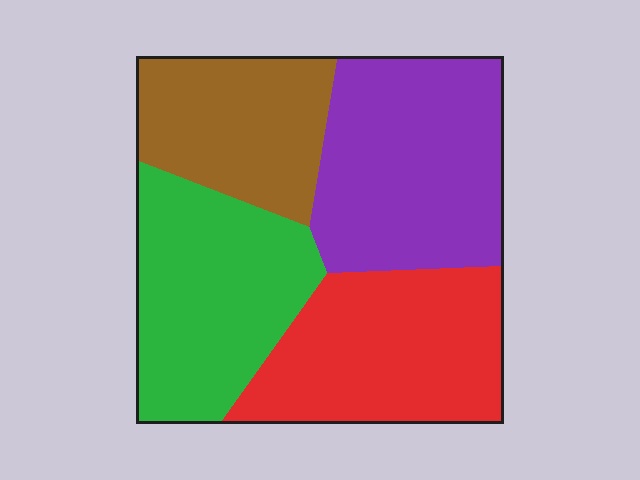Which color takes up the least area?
Brown, at roughly 20%.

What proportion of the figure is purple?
Purple takes up about one quarter (1/4) of the figure.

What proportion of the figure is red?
Red covers 26% of the figure.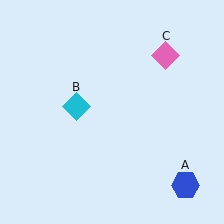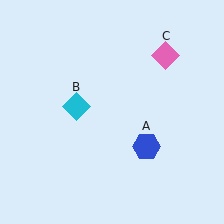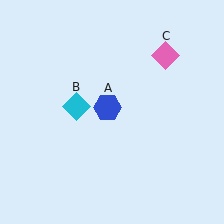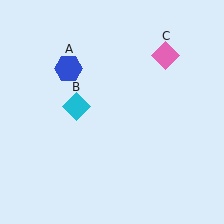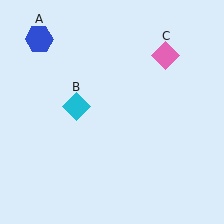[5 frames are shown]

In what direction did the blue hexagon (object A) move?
The blue hexagon (object A) moved up and to the left.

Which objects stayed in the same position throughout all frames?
Cyan diamond (object B) and pink diamond (object C) remained stationary.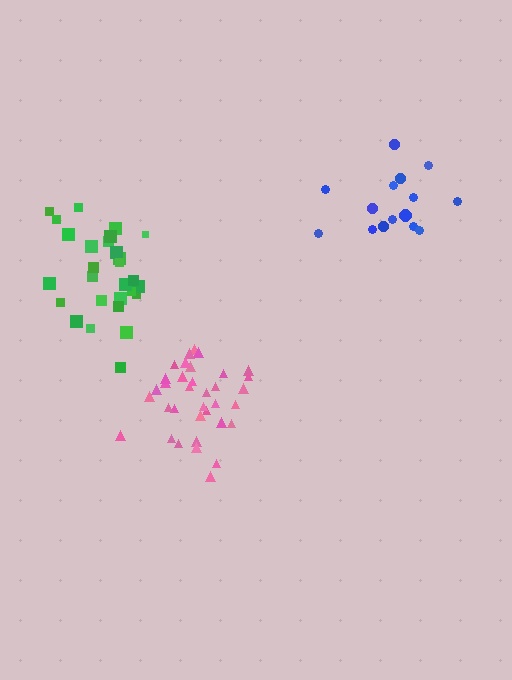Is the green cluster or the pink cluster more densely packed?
Pink.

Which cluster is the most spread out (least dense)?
Blue.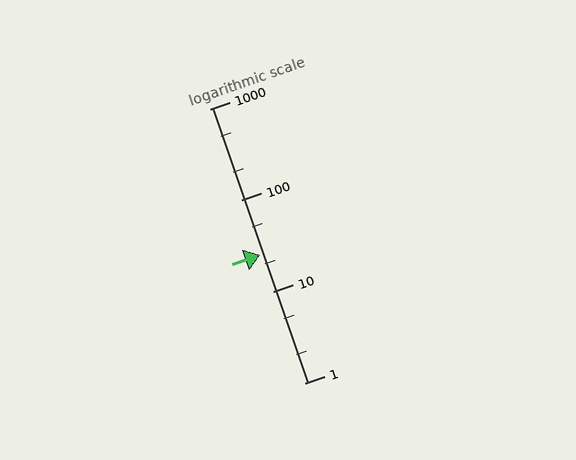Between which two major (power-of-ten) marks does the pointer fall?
The pointer is between 10 and 100.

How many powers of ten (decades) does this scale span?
The scale spans 3 decades, from 1 to 1000.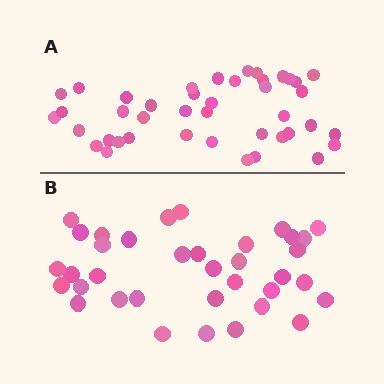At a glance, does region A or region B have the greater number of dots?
Region A (the top region) has more dots.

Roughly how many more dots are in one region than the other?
Region A has about 6 more dots than region B.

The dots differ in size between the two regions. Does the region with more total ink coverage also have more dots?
No. Region B has more total ink coverage because its dots are larger, but region A actually contains more individual dots. Total area can be misleading — the number of items is what matters here.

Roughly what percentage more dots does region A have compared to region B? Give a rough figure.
About 15% more.